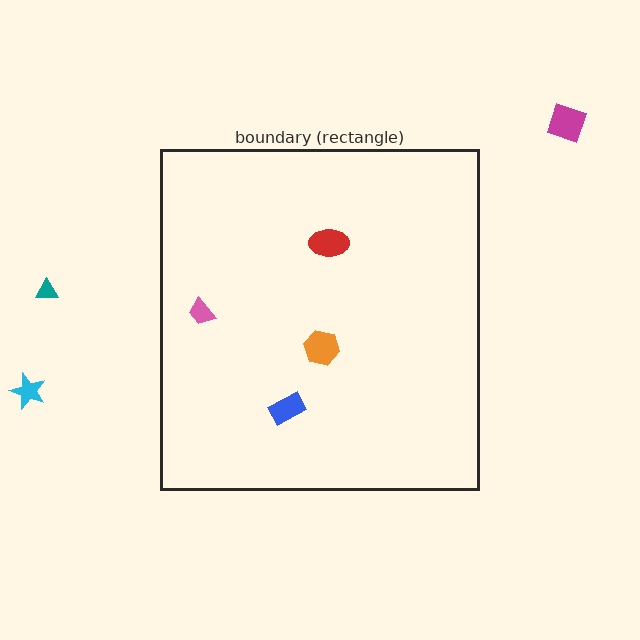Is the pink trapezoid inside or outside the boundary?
Inside.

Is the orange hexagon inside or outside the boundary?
Inside.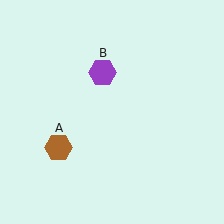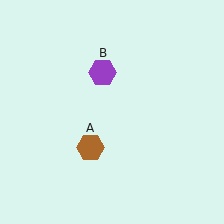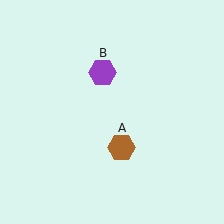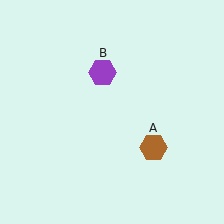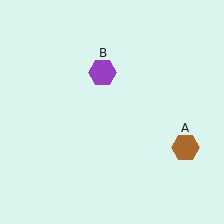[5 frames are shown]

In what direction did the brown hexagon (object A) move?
The brown hexagon (object A) moved right.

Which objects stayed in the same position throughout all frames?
Purple hexagon (object B) remained stationary.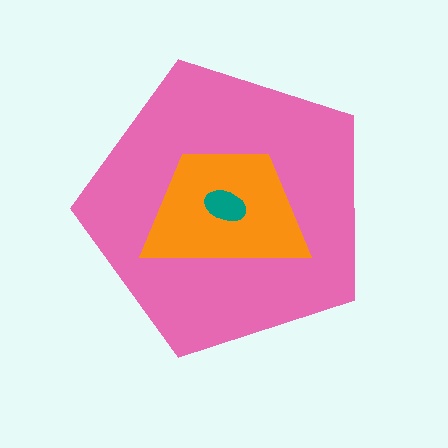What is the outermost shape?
The pink pentagon.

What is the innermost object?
The teal ellipse.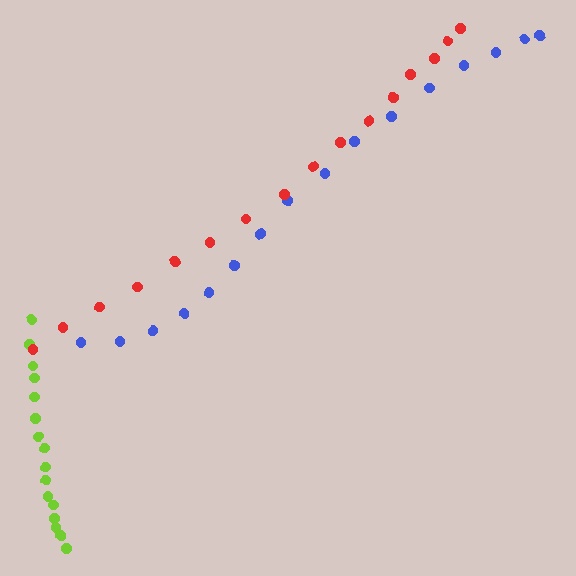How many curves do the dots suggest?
There are 3 distinct paths.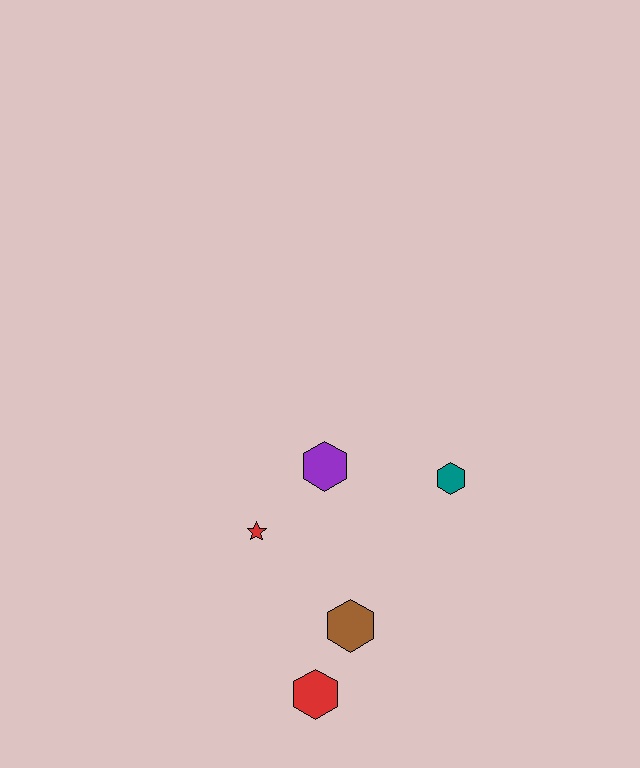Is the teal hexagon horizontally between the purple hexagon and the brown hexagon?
No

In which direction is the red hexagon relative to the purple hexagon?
The red hexagon is below the purple hexagon.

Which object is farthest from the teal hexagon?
The red hexagon is farthest from the teal hexagon.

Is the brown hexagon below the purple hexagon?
Yes